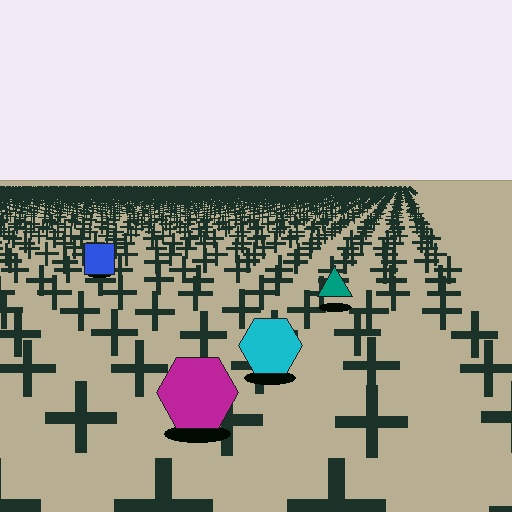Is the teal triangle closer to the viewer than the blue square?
Yes. The teal triangle is closer — you can tell from the texture gradient: the ground texture is coarser near it.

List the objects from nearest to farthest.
From nearest to farthest: the magenta hexagon, the cyan hexagon, the teal triangle, the blue square.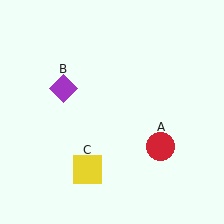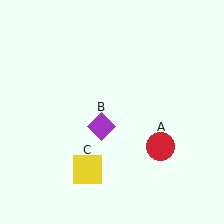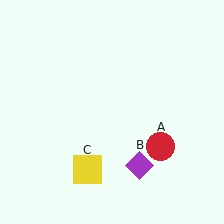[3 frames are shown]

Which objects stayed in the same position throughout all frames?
Red circle (object A) and yellow square (object C) remained stationary.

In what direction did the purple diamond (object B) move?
The purple diamond (object B) moved down and to the right.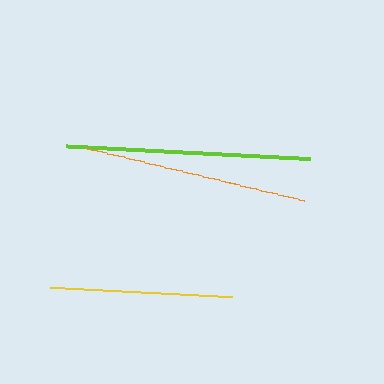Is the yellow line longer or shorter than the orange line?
The orange line is longer than the yellow line.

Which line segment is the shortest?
The yellow line is the shortest at approximately 182 pixels.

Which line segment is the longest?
The lime line is the longest at approximately 244 pixels.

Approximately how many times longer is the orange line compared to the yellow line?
The orange line is approximately 1.2 times the length of the yellow line.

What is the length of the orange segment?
The orange segment is approximately 223 pixels long.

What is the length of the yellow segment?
The yellow segment is approximately 182 pixels long.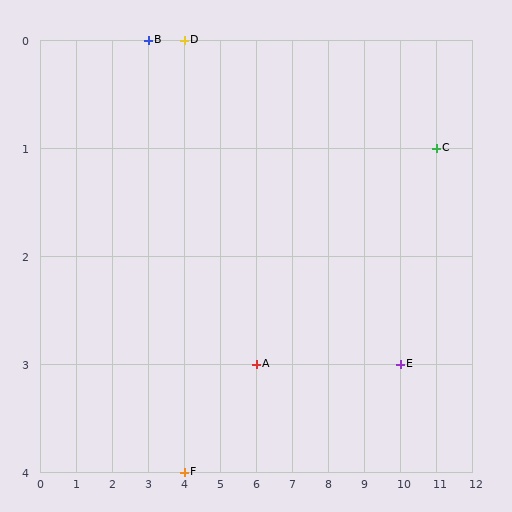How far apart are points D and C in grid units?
Points D and C are 7 columns and 1 row apart (about 7.1 grid units diagonally).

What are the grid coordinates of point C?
Point C is at grid coordinates (11, 1).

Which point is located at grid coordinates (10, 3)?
Point E is at (10, 3).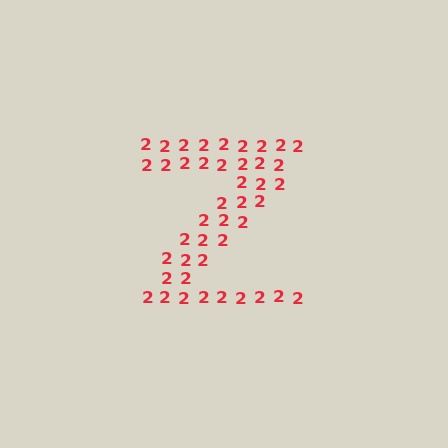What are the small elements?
The small elements are digit 2's.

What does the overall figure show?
The overall figure shows the letter Z.